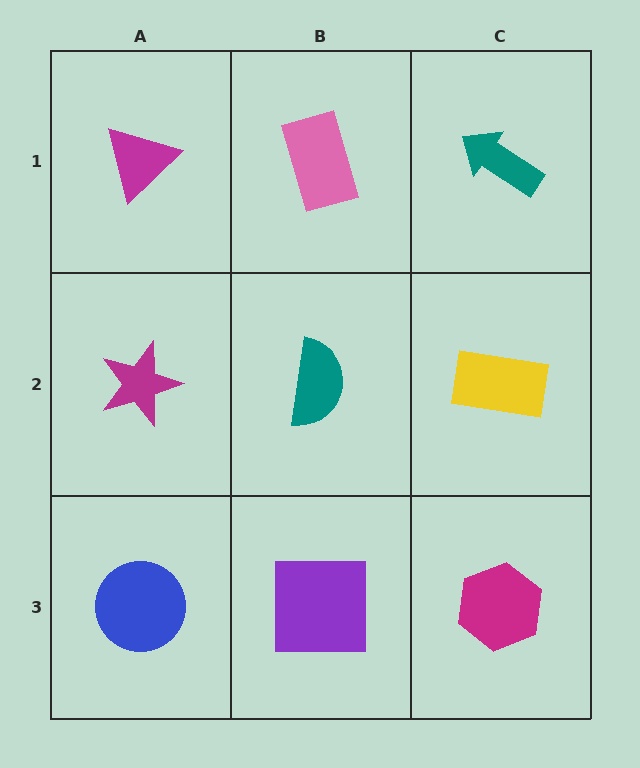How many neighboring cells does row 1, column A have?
2.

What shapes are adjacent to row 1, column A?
A magenta star (row 2, column A), a pink rectangle (row 1, column B).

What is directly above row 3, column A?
A magenta star.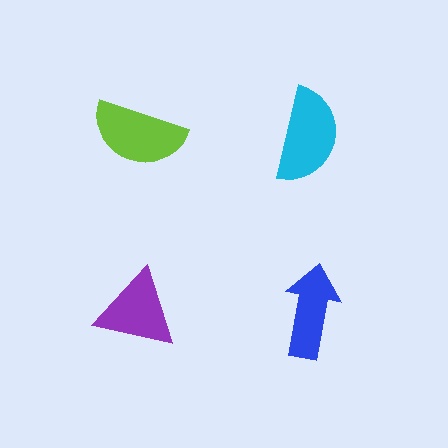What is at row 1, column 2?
A cyan semicircle.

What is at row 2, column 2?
A blue arrow.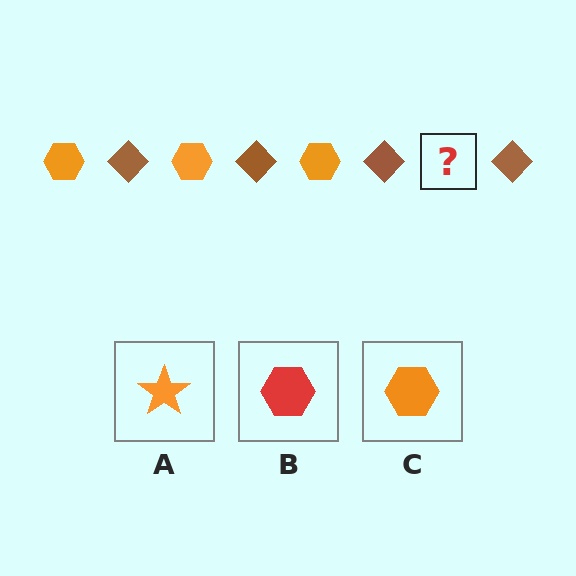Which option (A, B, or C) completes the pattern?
C.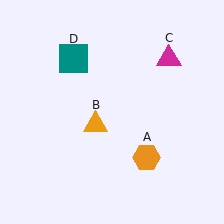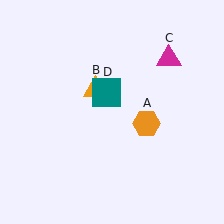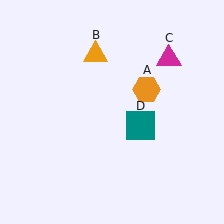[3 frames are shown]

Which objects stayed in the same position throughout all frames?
Magenta triangle (object C) remained stationary.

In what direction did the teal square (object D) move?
The teal square (object D) moved down and to the right.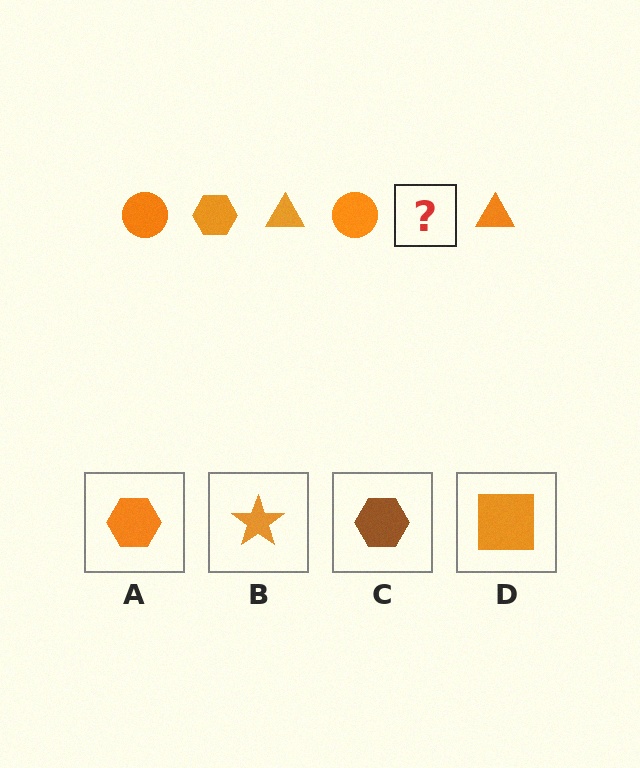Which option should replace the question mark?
Option A.